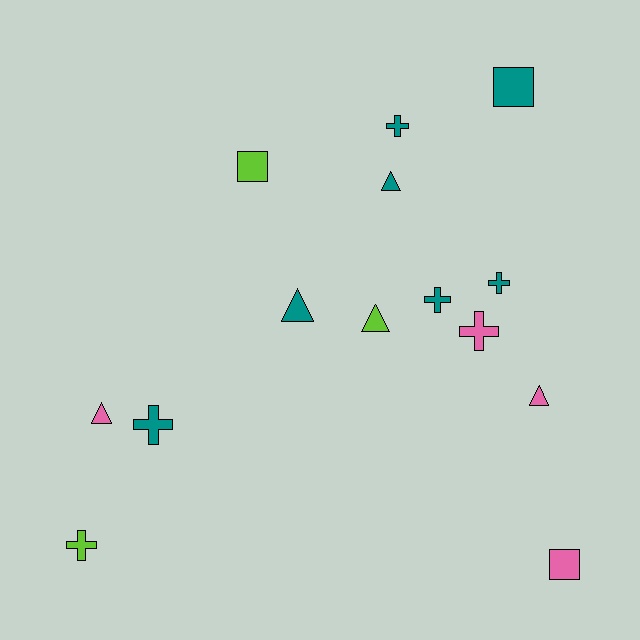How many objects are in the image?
There are 14 objects.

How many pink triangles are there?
There are 2 pink triangles.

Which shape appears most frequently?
Cross, with 6 objects.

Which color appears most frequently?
Teal, with 7 objects.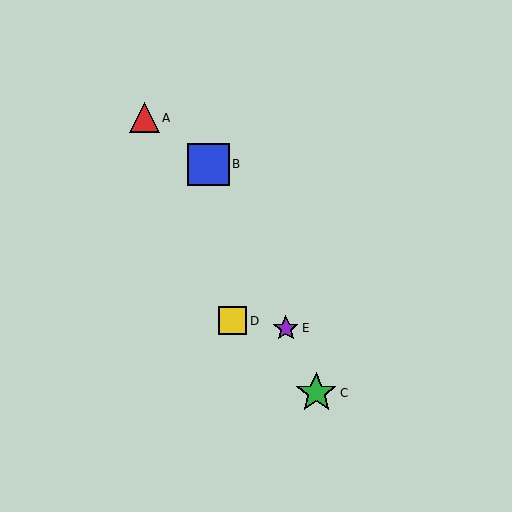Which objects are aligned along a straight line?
Objects B, C, E are aligned along a straight line.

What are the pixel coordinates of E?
Object E is at (286, 328).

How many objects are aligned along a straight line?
3 objects (B, C, E) are aligned along a straight line.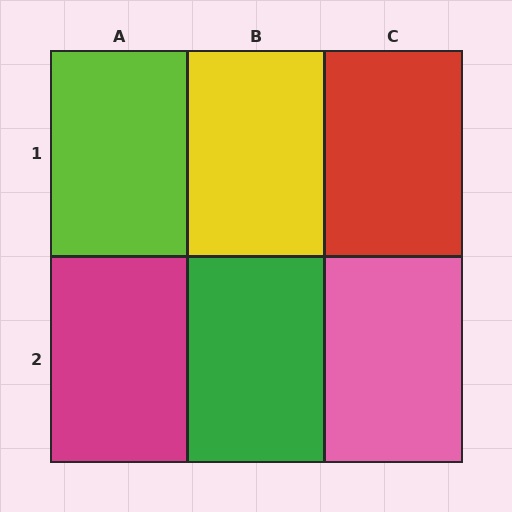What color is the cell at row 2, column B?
Green.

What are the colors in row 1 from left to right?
Lime, yellow, red.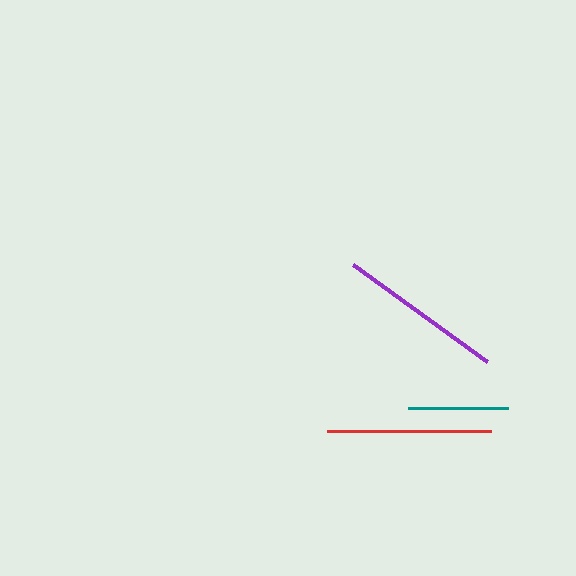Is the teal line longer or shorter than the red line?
The red line is longer than the teal line.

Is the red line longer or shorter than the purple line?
The purple line is longer than the red line.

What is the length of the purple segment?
The purple segment is approximately 166 pixels long.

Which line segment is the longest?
The purple line is the longest at approximately 166 pixels.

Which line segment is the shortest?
The teal line is the shortest at approximately 100 pixels.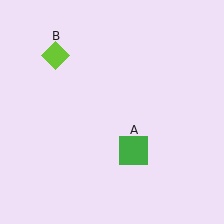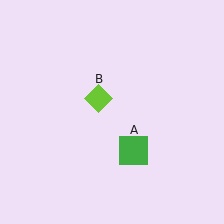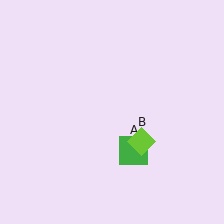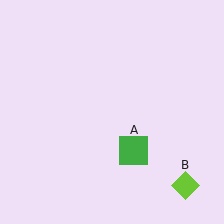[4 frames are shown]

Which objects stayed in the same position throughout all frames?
Green square (object A) remained stationary.